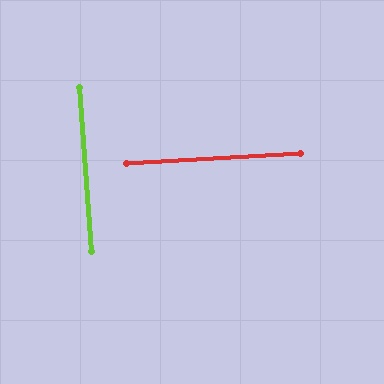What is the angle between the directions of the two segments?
Approximately 89 degrees.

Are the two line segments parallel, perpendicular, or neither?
Perpendicular — they meet at approximately 89°.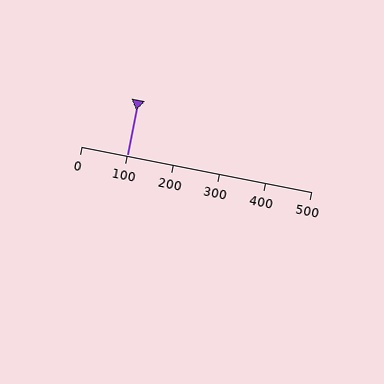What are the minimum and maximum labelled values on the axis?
The axis runs from 0 to 500.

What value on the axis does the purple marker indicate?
The marker indicates approximately 100.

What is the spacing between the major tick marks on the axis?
The major ticks are spaced 100 apart.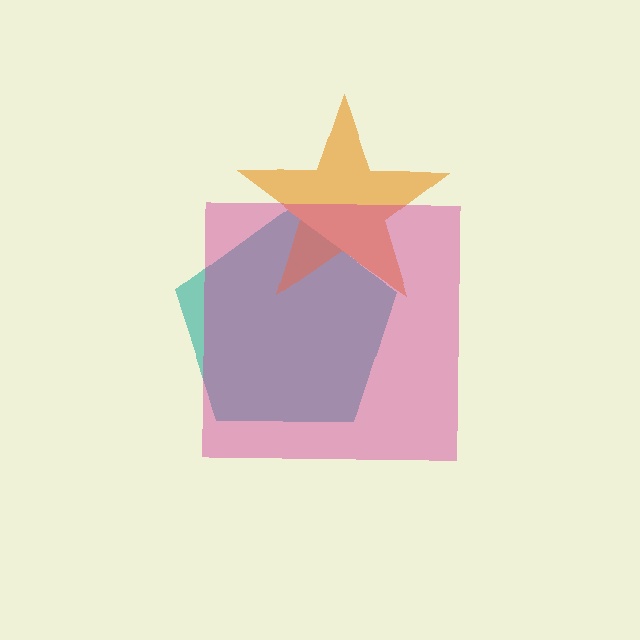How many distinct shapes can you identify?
There are 3 distinct shapes: a teal pentagon, an orange star, a magenta square.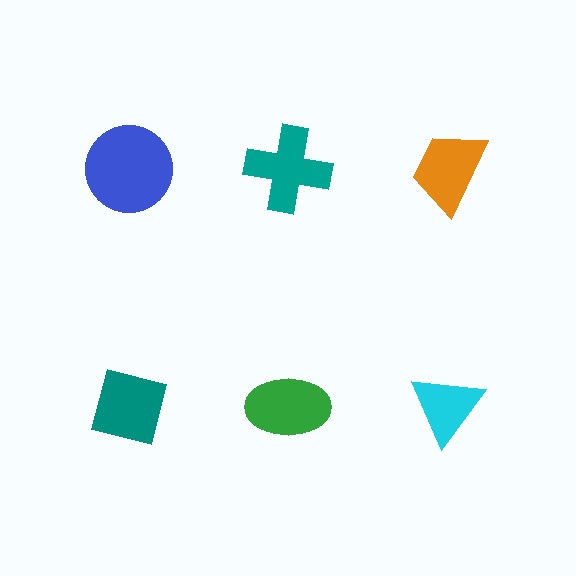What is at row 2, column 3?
A cyan triangle.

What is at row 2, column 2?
A green ellipse.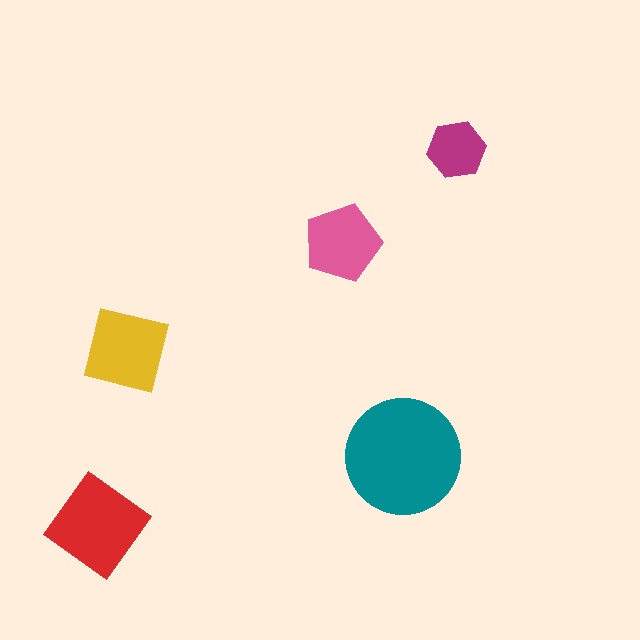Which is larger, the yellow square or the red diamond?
The red diamond.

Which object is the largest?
The teal circle.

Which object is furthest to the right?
The magenta hexagon is rightmost.